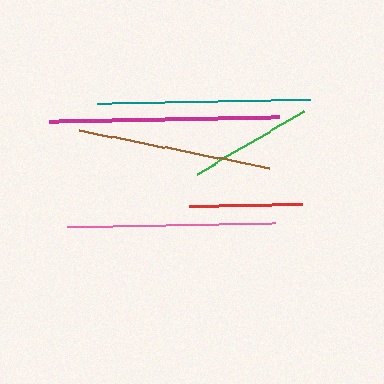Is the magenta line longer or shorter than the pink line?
The magenta line is longer than the pink line.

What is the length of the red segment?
The red segment is approximately 113 pixels long.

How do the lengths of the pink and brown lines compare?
The pink and brown lines are approximately the same length.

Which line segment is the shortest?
The red line is the shortest at approximately 113 pixels.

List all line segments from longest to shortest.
From longest to shortest: magenta, teal, pink, brown, green, red.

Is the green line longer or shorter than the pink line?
The pink line is longer than the green line.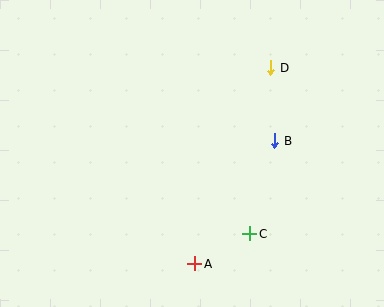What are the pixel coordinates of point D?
Point D is at (271, 68).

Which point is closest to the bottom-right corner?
Point C is closest to the bottom-right corner.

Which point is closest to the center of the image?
Point B at (275, 141) is closest to the center.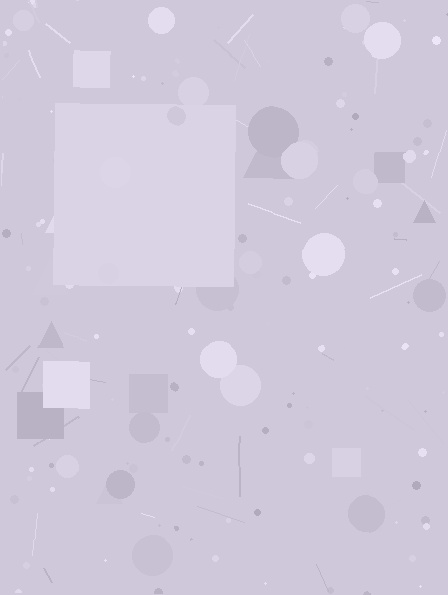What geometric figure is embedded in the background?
A square is embedded in the background.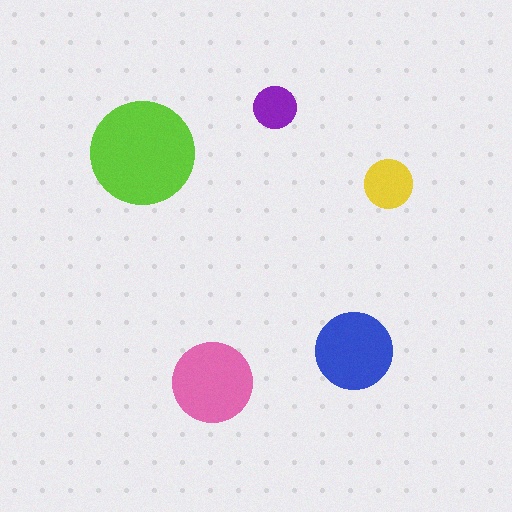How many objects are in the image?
There are 5 objects in the image.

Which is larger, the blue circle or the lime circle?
The lime one.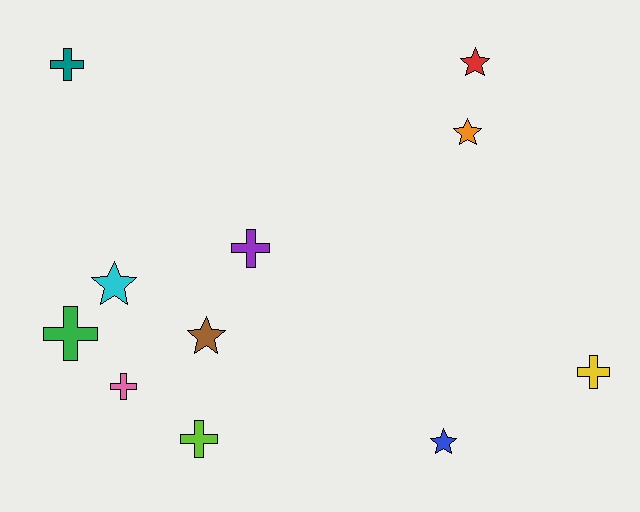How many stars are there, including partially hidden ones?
There are 5 stars.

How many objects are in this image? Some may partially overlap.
There are 11 objects.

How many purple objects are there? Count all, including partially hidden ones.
There is 1 purple object.